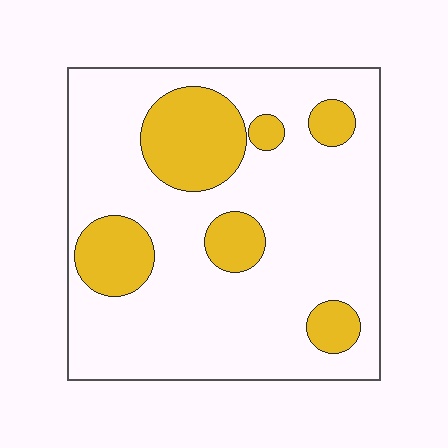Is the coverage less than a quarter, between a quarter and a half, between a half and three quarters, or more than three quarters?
Less than a quarter.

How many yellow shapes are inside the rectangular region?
6.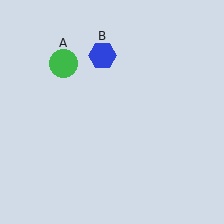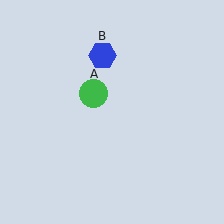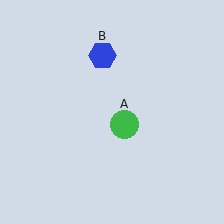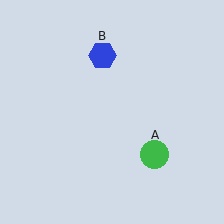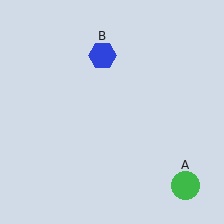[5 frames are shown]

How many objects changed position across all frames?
1 object changed position: green circle (object A).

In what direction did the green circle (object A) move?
The green circle (object A) moved down and to the right.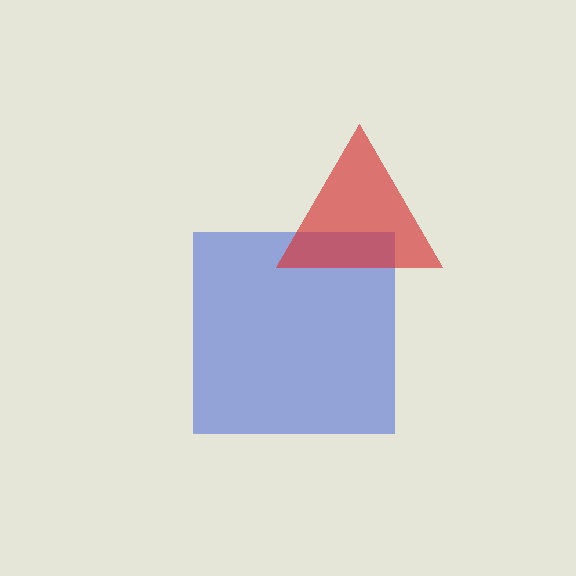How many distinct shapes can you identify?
There are 2 distinct shapes: a blue square, a red triangle.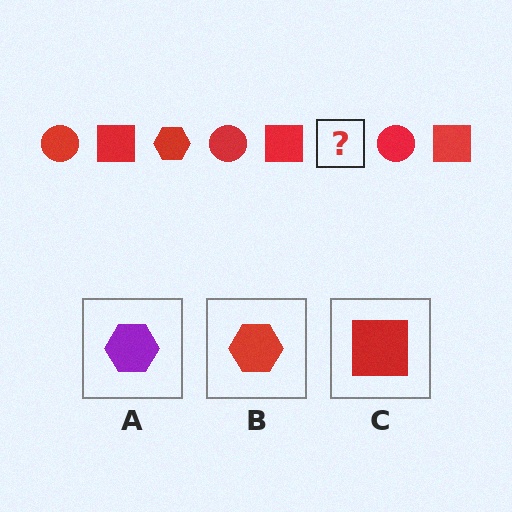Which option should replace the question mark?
Option B.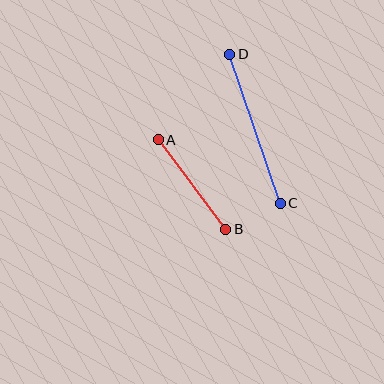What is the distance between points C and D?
The distance is approximately 157 pixels.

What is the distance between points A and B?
The distance is approximately 112 pixels.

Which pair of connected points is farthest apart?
Points C and D are farthest apart.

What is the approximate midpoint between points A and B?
The midpoint is at approximately (192, 185) pixels.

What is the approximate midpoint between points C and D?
The midpoint is at approximately (255, 129) pixels.